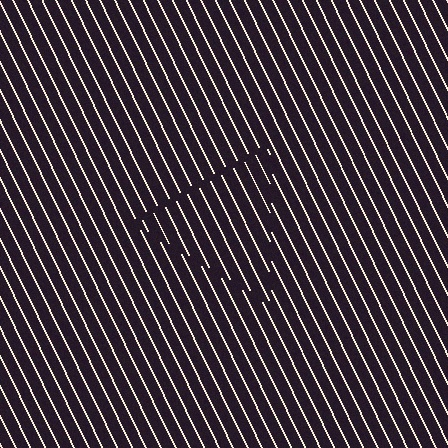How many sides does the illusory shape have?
3 sides — the line-ends trace a triangle.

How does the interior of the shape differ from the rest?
The interior of the shape contains the same grating, shifted by half a period — the contour is defined by the phase discontinuity where line-ends from the inner and outer gratings abut.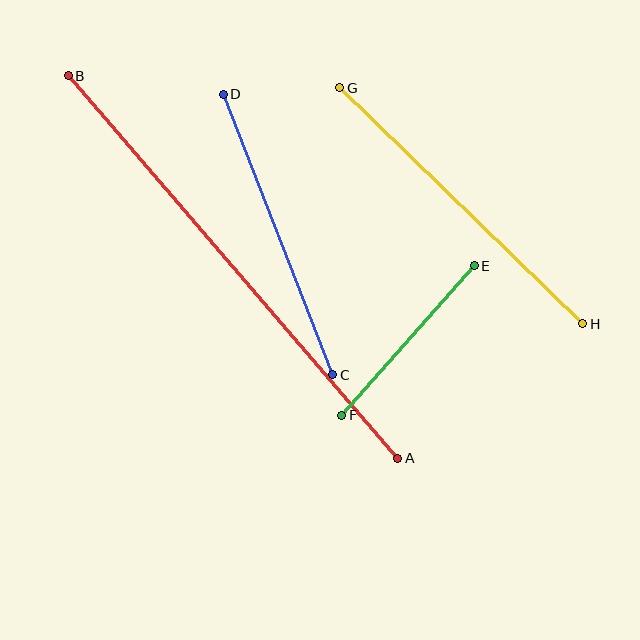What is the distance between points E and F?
The distance is approximately 200 pixels.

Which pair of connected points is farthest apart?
Points A and B are farthest apart.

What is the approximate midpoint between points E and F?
The midpoint is at approximately (408, 340) pixels.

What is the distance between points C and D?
The distance is approximately 301 pixels.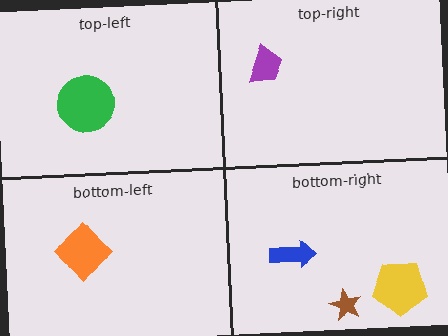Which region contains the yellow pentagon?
The bottom-right region.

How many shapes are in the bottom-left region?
1.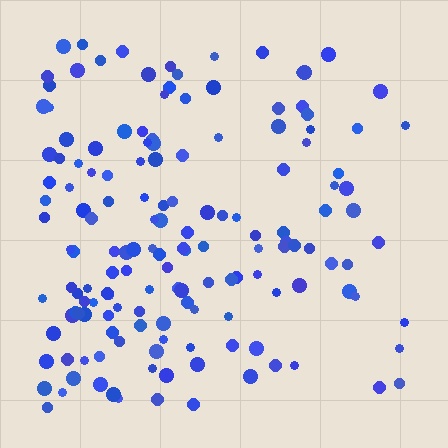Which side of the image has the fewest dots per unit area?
The right.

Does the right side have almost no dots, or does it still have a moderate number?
Still a moderate number, just noticeably fewer than the left.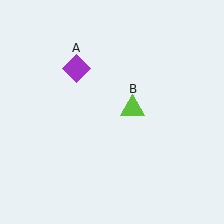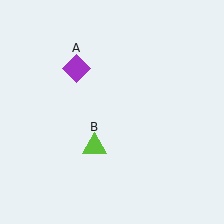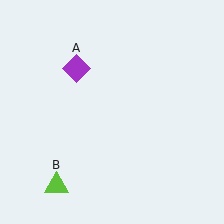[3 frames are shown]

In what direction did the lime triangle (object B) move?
The lime triangle (object B) moved down and to the left.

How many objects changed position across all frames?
1 object changed position: lime triangle (object B).